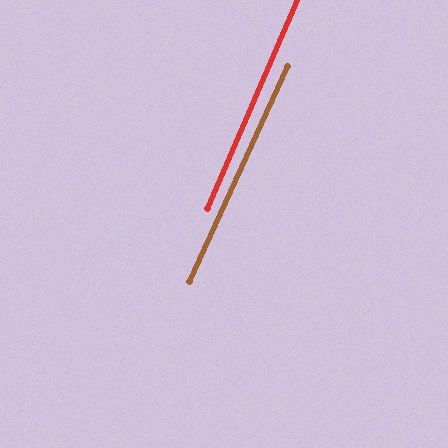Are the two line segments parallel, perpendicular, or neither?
Parallel — their directions differ by only 1.2°.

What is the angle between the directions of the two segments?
Approximately 1 degree.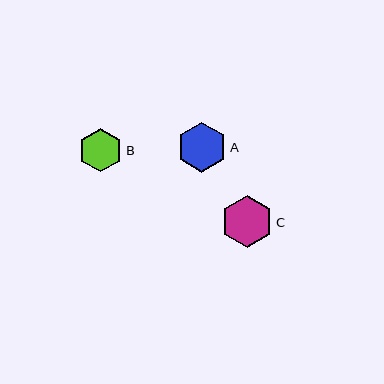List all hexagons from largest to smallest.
From largest to smallest: C, A, B.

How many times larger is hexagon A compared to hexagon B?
Hexagon A is approximately 1.1 times the size of hexagon B.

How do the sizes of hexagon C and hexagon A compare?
Hexagon C and hexagon A are approximately the same size.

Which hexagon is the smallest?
Hexagon B is the smallest with a size of approximately 44 pixels.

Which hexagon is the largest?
Hexagon C is the largest with a size of approximately 52 pixels.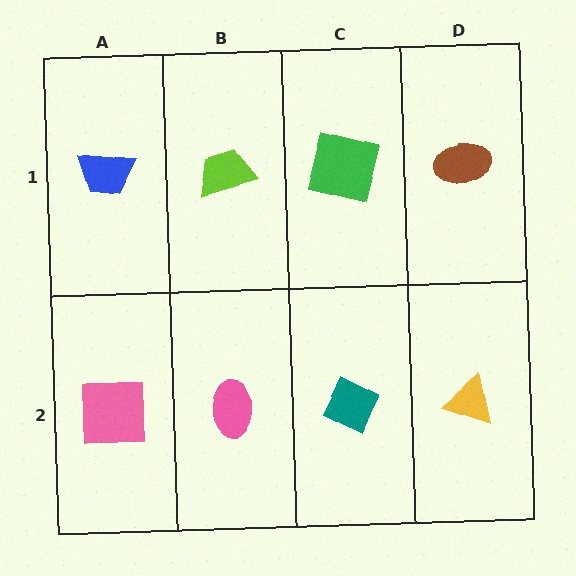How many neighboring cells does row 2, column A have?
2.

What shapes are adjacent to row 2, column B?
A lime trapezoid (row 1, column B), a pink square (row 2, column A), a teal diamond (row 2, column C).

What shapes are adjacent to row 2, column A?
A blue trapezoid (row 1, column A), a pink ellipse (row 2, column B).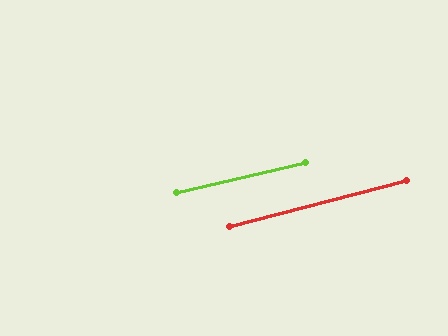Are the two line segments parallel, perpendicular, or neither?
Parallel — their directions differ by only 1.6°.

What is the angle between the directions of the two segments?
Approximately 2 degrees.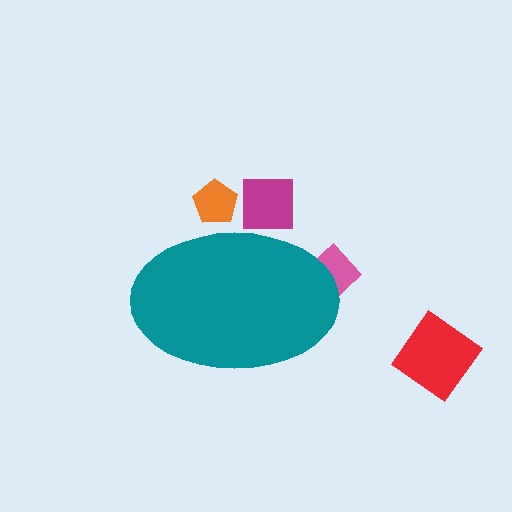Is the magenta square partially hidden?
Yes, the magenta square is partially hidden behind the teal ellipse.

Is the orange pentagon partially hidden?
Yes, the orange pentagon is partially hidden behind the teal ellipse.